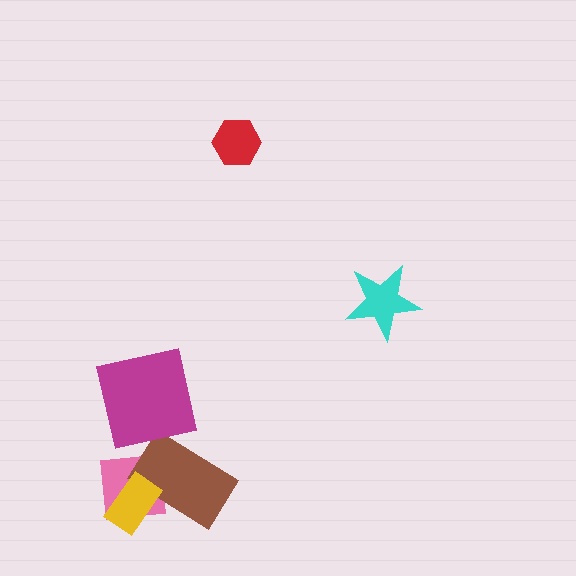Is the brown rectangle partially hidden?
Yes, it is partially covered by another shape.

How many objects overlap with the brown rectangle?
2 objects overlap with the brown rectangle.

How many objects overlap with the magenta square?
0 objects overlap with the magenta square.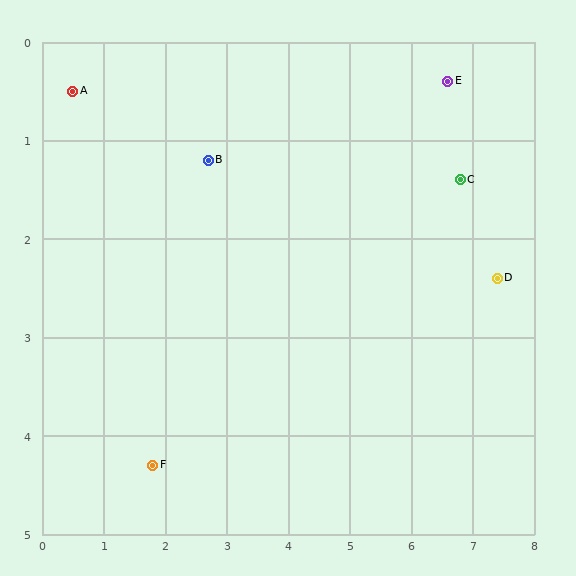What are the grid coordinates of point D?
Point D is at approximately (7.4, 2.4).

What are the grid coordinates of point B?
Point B is at approximately (2.7, 1.2).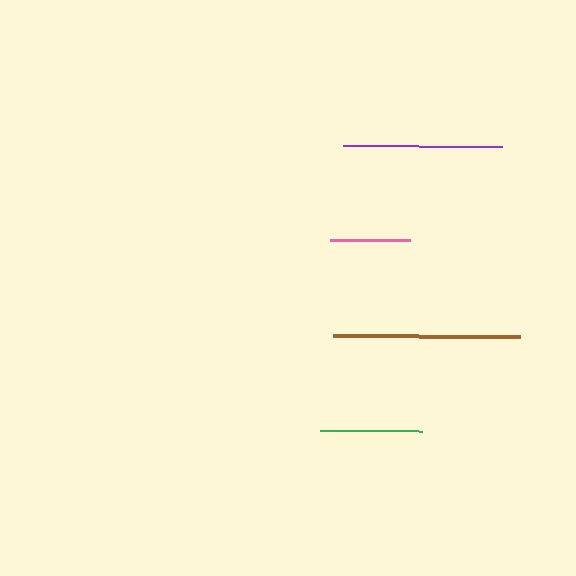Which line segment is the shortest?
The pink line is the shortest at approximately 80 pixels.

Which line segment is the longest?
The brown line is the longest at approximately 187 pixels.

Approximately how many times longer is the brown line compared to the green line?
The brown line is approximately 1.8 times the length of the green line.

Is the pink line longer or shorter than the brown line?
The brown line is longer than the pink line.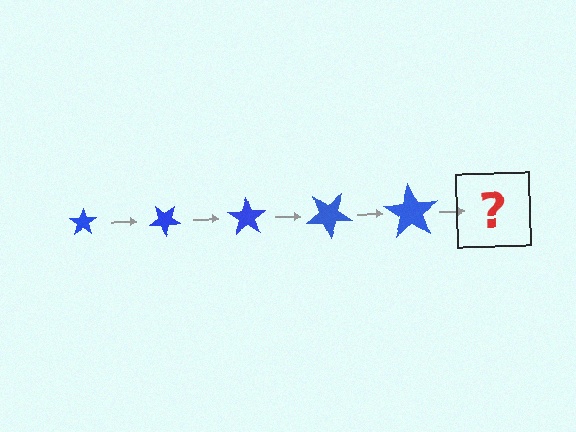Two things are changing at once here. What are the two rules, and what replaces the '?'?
The two rules are that the star grows larger each step and it rotates 35 degrees each step. The '?' should be a star, larger than the previous one and rotated 175 degrees from the start.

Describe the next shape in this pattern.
It should be a star, larger than the previous one and rotated 175 degrees from the start.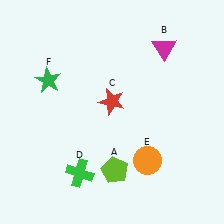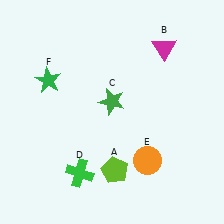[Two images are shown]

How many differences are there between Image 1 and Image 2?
There is 1 difference between the two images.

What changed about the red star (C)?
In Image 1, C is red. In Image 2, it changed to green.